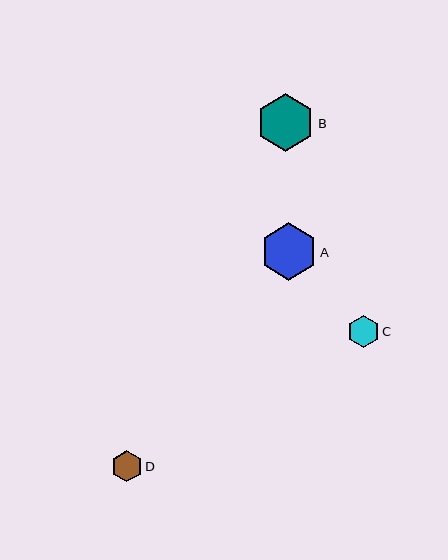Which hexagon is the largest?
Hexagon B is the largest with a size of approximately 57 pixels.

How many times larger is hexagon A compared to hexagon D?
Hexagon A is approximately 1.8 times the size of hexagon D.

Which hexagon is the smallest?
Hexagon D is the smallest with a size of approximately 31 pixels.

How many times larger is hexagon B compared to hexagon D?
Hexagon B is approximately 1.8 times the size of hexagon D.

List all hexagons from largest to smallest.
From largest to smallest: B, A, C, D.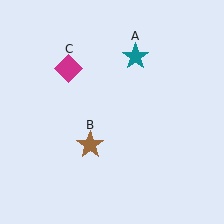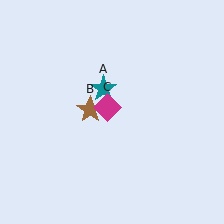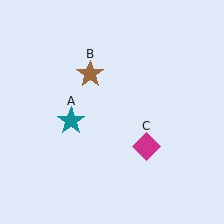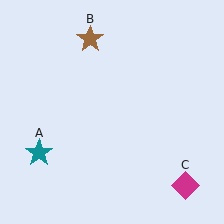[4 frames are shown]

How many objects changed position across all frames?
3 objects changed position: teal star (object A), brown star (object B), magenta diamond (object C).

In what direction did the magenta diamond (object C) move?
The magenta diamond (object C) moved down and to the right.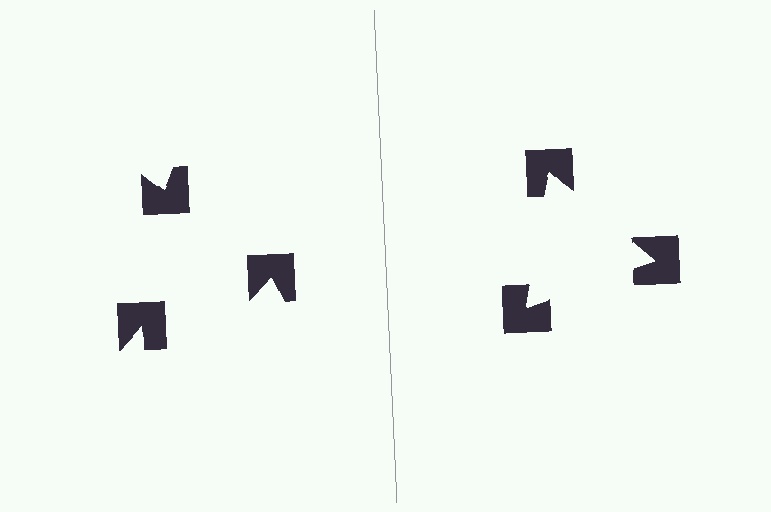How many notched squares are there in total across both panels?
6 — 3 on each side.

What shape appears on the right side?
An illusory triangle.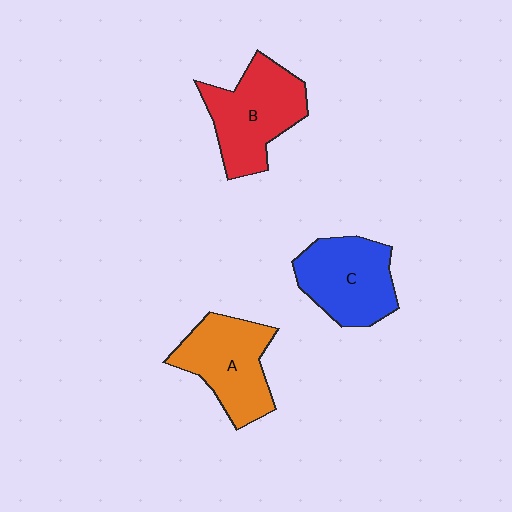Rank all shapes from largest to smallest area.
From largest to smallest: B (red), A (orange), C (blue).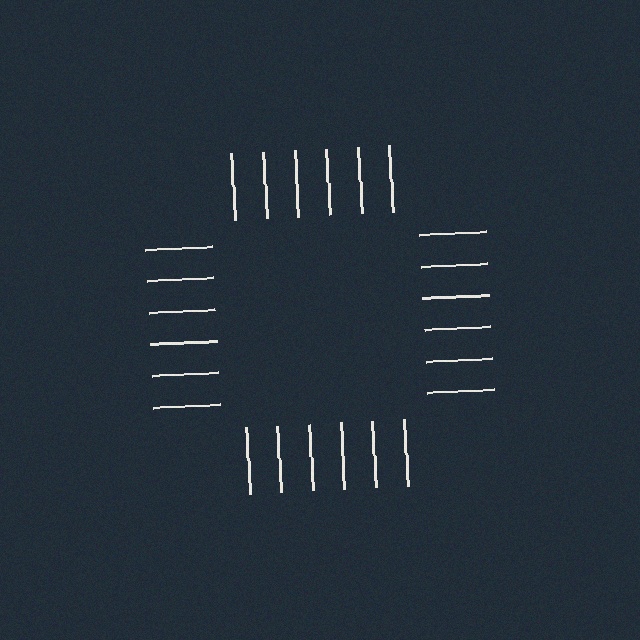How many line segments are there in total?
24 — 6 along each of the 4 edges.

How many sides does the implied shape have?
4 sides — the line-ends trace a square.